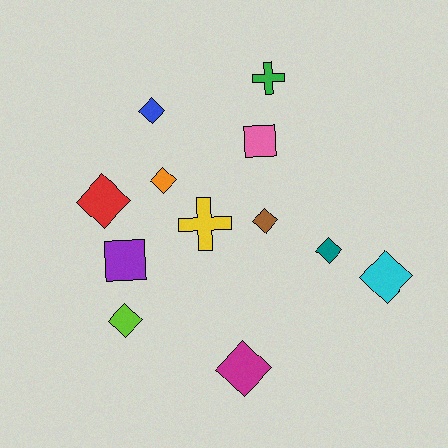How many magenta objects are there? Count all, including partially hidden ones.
There is 1 magenta object.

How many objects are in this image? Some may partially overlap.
There are 12 objects.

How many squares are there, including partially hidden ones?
There are 2 squares.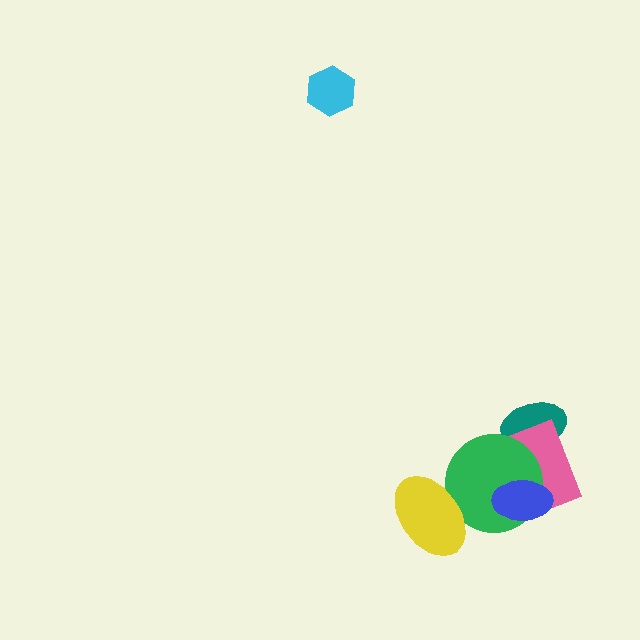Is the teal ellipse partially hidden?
Yes, it is partially covered by another shape.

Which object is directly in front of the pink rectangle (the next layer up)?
The green circle is directly in front of the pink rectangle.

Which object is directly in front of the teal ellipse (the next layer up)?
The pink rectangle is directly in front of the teal ellipse.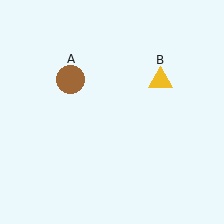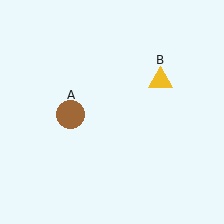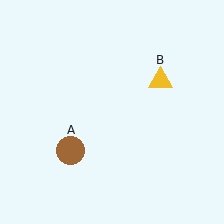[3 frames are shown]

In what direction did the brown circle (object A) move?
The brown circle (object A) moved down.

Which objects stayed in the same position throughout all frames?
Yellow triangle (object B) remained stationary.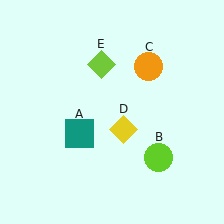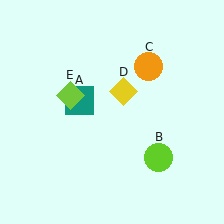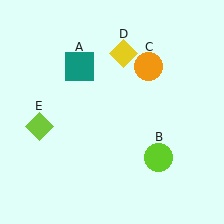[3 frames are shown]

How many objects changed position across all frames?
3 objects changed position: teal square (object A), yellow diamond (object D), lime diamond (object E).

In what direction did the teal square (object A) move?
The teal square (object A) moved up.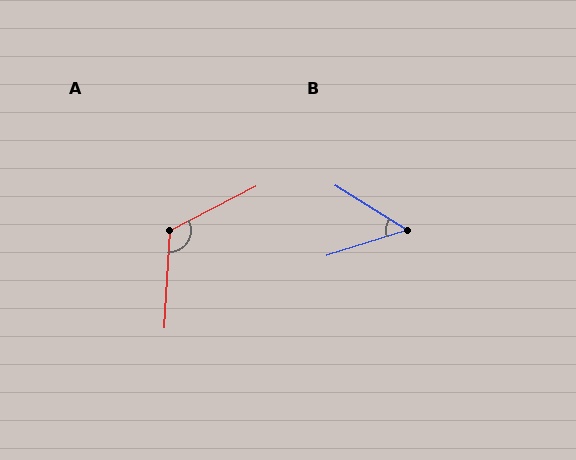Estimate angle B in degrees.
Approximately 50 degrees.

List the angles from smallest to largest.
B (50°), A (121°).